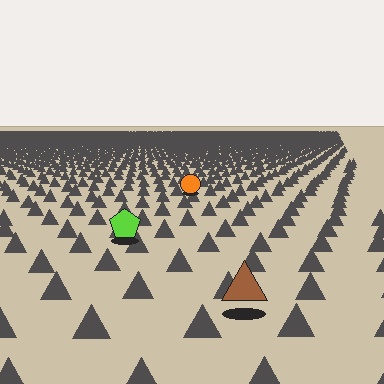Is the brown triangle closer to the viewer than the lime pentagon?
Yes. The brown triangle is closer — you can tell from the texture gradient: the ground texture is coarser near it.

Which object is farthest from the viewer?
The orange circle is farthest from the viewer. It appears smaller and the ground texture around it is denser.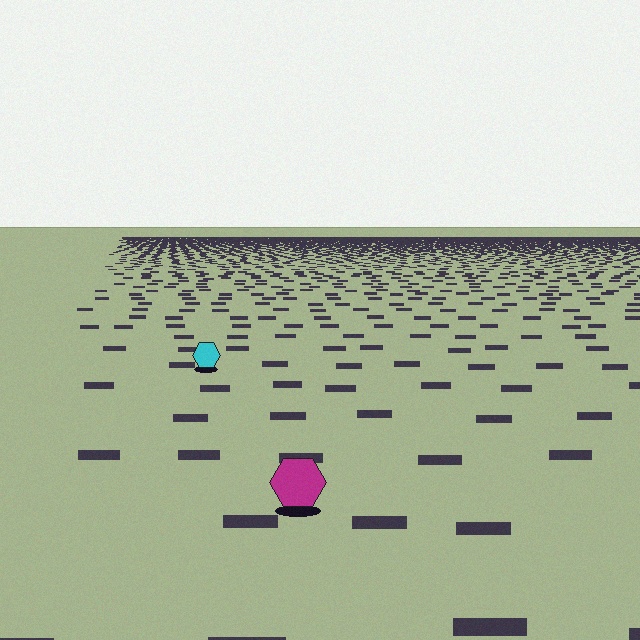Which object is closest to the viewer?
The magenta hexagon is closest. The texture marks near it are larger and more spread out.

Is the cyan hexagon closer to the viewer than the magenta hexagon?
No. The magenta hexagon is closer — you can tell from the texture gradient: the ground texture is coarser near it.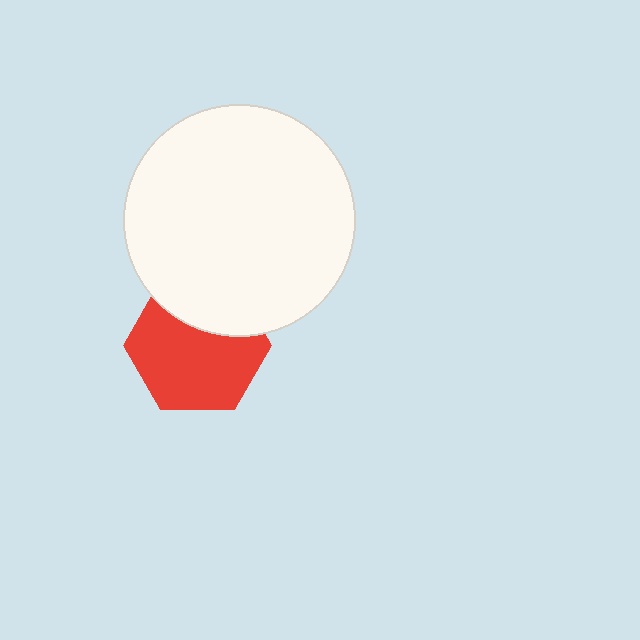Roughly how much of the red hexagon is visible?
Most of it is visible (roughly 69%).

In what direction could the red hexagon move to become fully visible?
The red hexagon could move down. That would shift it out from behind the white circle entirely.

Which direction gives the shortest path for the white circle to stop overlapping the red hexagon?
Moving up gives the shortest separation.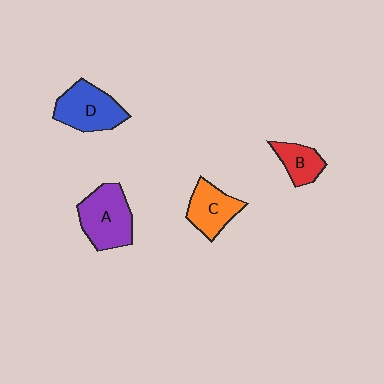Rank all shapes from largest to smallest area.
From largest to smallest: A (purple), D (blue), C (orange), B (red).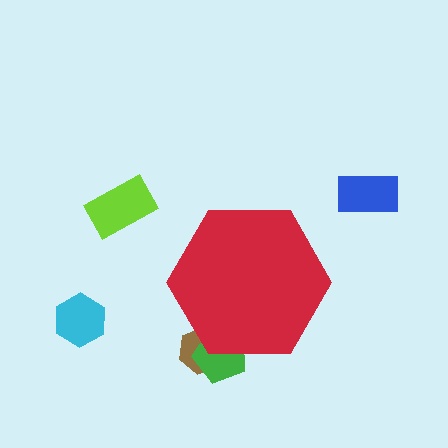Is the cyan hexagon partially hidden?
No, the cyan hexagon is fully visible.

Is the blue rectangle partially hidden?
No, the blue rectangle is fully visible.